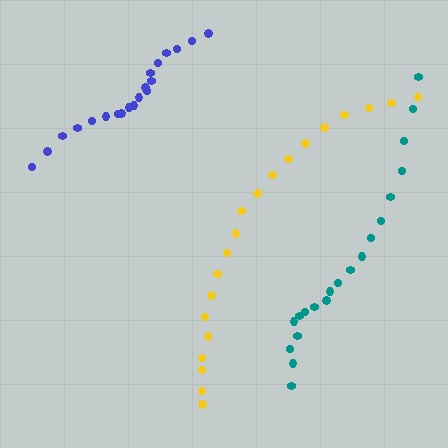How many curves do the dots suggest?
There are 3 distinct paths.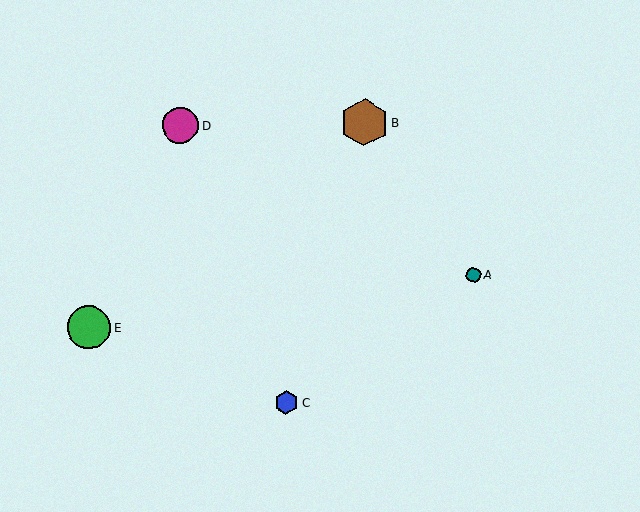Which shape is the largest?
The brown hexagon (labeled B) is the largest.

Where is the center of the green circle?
The center of the green circle is at (89, 327).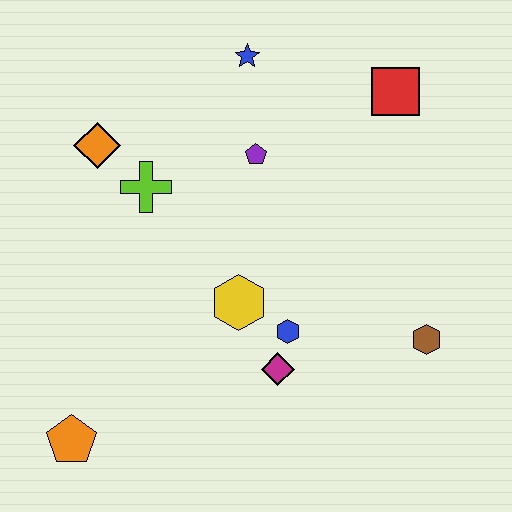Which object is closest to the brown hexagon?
The blue hexagon is closest to the brown hexagon.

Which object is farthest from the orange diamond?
The brown hexagon is farthest from the orange diamond.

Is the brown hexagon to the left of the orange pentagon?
No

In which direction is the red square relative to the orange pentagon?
The red square is above the orange pentagon.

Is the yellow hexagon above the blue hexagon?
Yes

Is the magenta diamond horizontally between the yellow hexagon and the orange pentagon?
No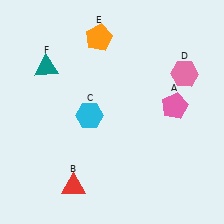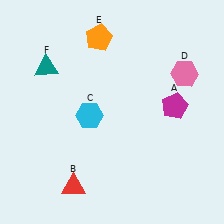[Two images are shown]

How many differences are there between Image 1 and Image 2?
There is 1 difference between the two images.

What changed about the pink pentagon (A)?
In Image 1, A is pink. In Image 2, it changed to magenta.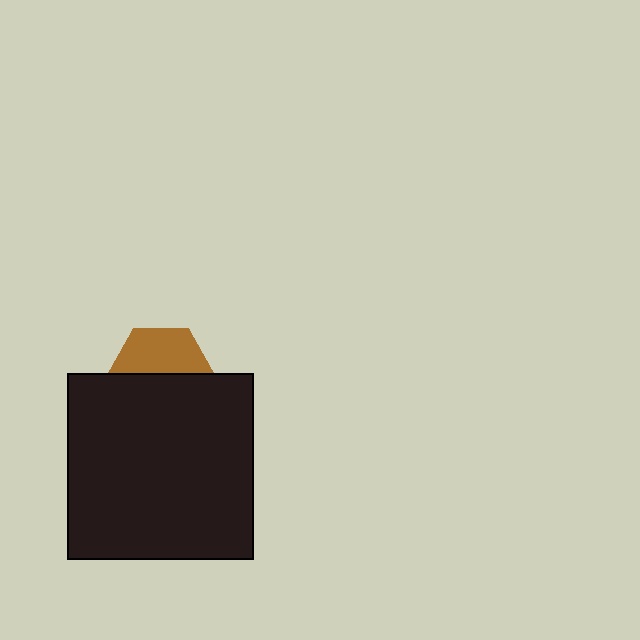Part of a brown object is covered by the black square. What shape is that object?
It is a hexagon.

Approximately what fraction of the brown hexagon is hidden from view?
Roughly 53% of the brown hexagon is hidden behind the black square.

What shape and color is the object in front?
The object in front is a black square.